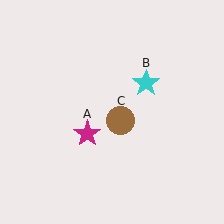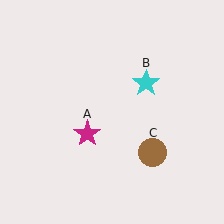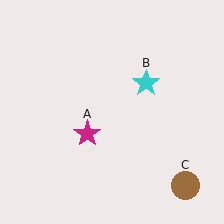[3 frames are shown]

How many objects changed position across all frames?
1 object changed position: brown circle (object C).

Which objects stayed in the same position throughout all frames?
Magenta star (object A) and cyan star (object B) remained stationary.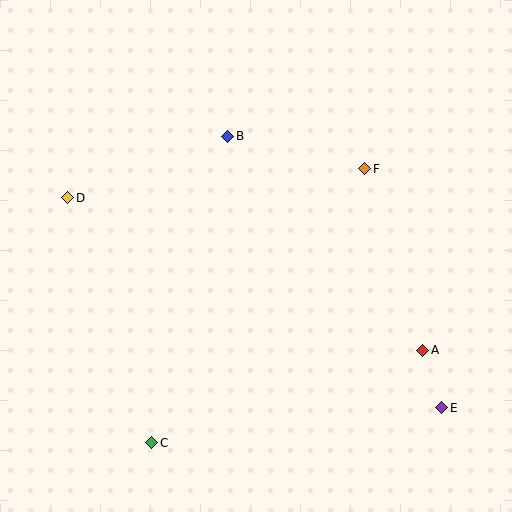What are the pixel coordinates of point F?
Point F is at (365, 169).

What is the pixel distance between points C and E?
The distance between C and E is 292 pixels.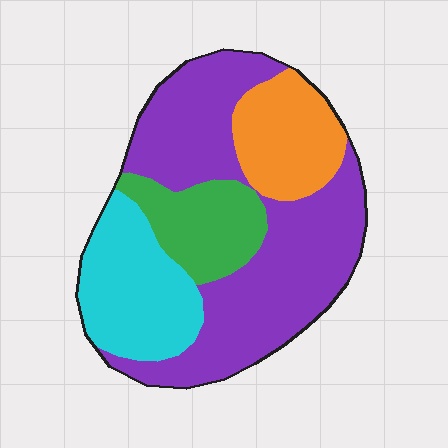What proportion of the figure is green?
Green covers about 15% of the figure.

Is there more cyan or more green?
Cyan.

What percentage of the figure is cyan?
Cyan takes up about one fifth (1/5) of the figure.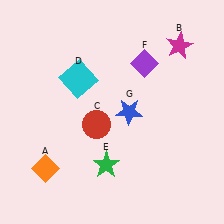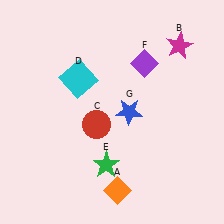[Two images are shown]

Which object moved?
The orange diamond (A) moved right.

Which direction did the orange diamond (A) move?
The orange diamond (A) moved right.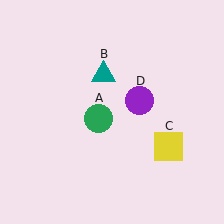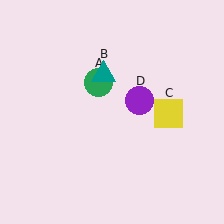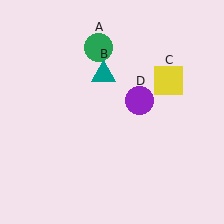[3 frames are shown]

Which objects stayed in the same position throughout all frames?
Teal triangle (object B) and purple circle (object D) remained stationary.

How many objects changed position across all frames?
2 objects changed position: green circle (object A), yellow square (object C).